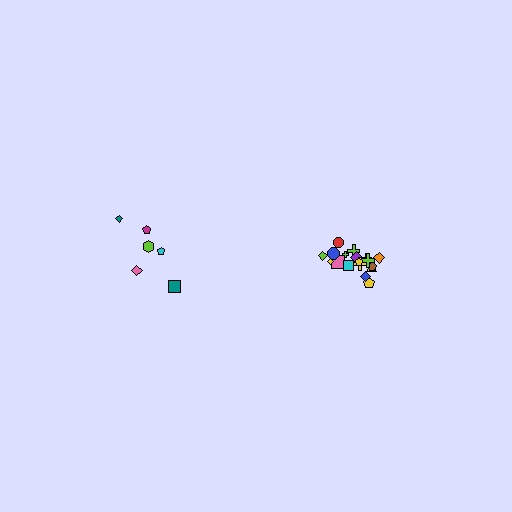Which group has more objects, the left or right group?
The right group.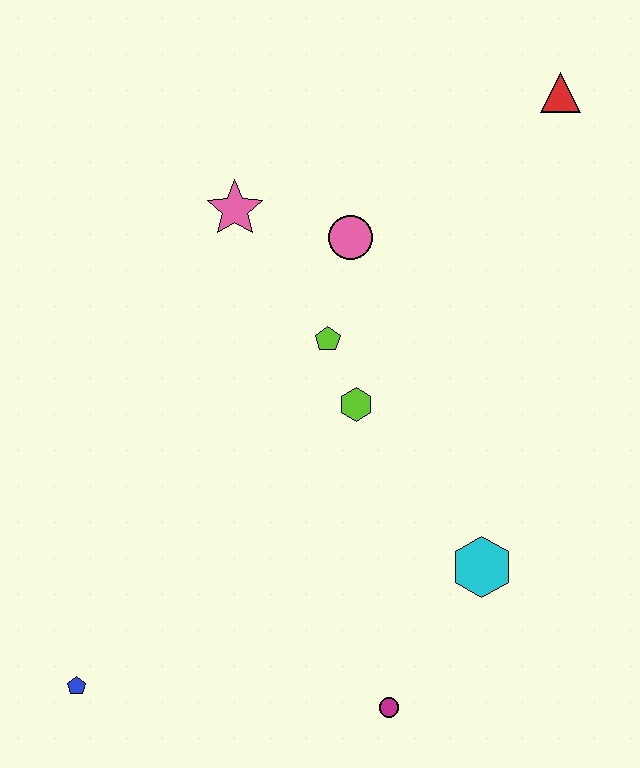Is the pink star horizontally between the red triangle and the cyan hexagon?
No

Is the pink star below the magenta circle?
No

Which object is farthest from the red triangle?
The blue pentagon is farthest from the red triangle.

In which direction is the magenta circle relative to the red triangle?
The magenta circle is below the red triangle.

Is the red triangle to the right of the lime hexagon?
Yes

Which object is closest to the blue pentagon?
The magenta circle is closest to the blue pentagon.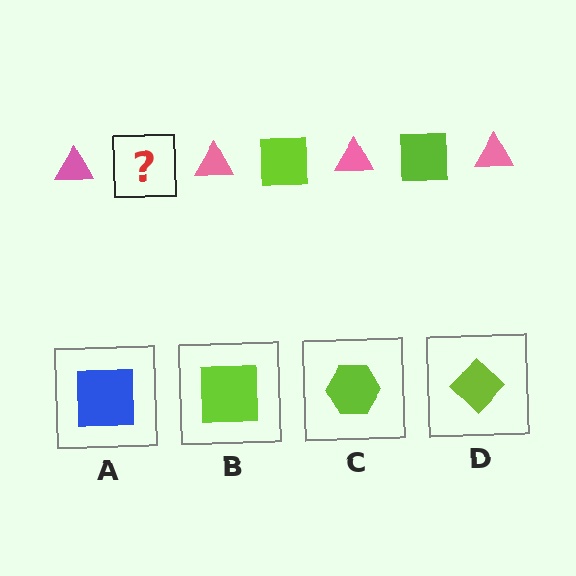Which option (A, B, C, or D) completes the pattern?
B.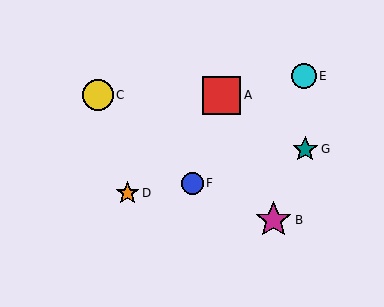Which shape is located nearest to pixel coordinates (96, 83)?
The yellow circle (labeled C) at (98, 95) is nearest to that location.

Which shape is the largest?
The red square (labeled A) is the largest.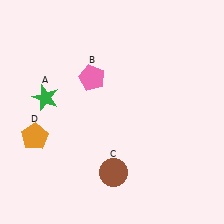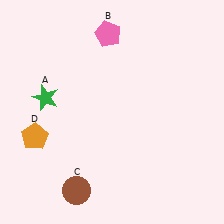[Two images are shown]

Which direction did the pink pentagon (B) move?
The pink pentagon (B) moved up.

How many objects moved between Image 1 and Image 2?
2 objects moved between the two images.